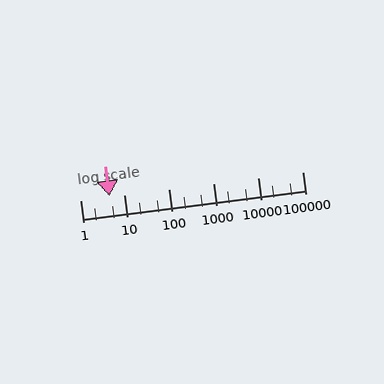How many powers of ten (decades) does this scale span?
The scale spans 5 decades, from 1 to 100000.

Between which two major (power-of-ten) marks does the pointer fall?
The pointer is between 1 and 10.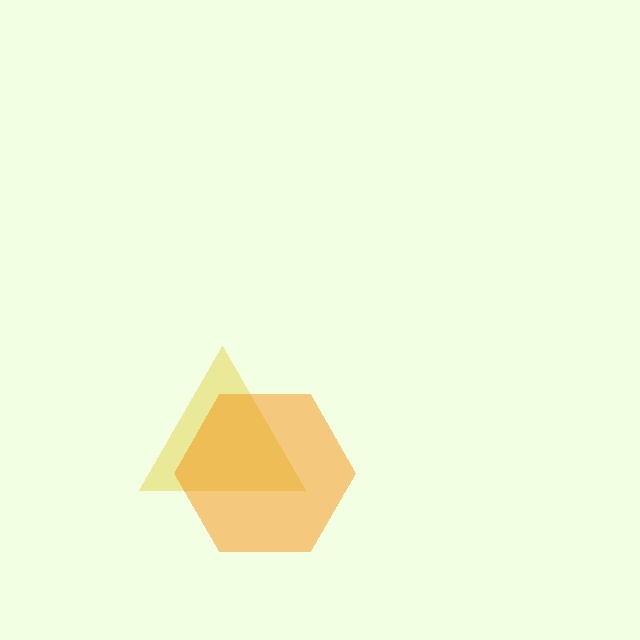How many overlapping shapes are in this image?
There are 2 overlapping shapes in the image.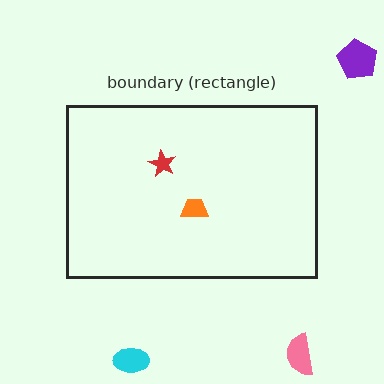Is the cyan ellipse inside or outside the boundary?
Outside.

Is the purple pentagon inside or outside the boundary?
Outside.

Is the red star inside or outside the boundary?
Inside.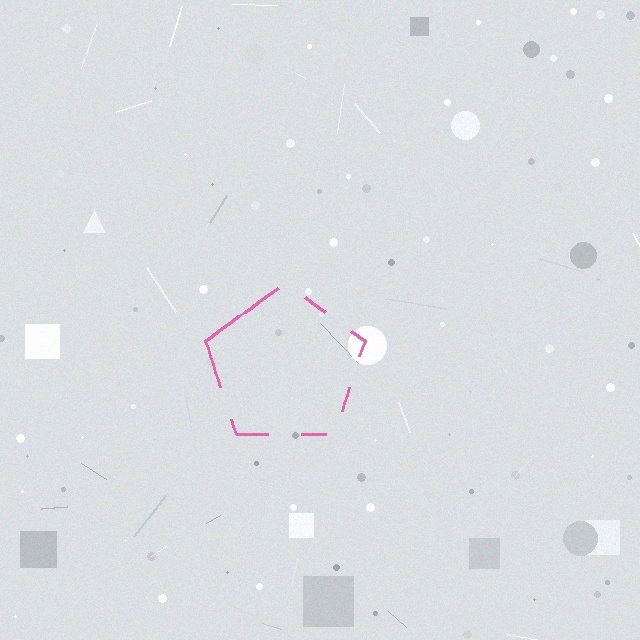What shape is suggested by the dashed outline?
The dashed outline suggests a pentagon.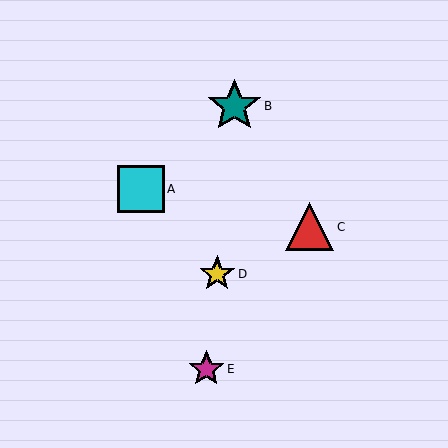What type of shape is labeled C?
Shape C is a red triangle.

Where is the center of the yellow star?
The center of the yellow star is at (217, 274).